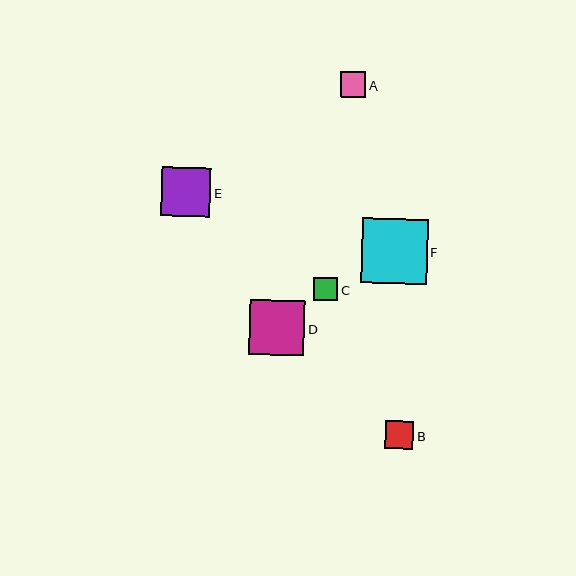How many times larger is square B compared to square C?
Square B is approximately 1.2 times the size of square C.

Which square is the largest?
Square F is the largest with a size of approximately 65 pixels.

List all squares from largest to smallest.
From largest to smallest: F, D, E, B, A, C.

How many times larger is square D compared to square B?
Square D is approximately 2.0 times the size of square B.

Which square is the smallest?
Square C is the smallest with a size of approximately 24 pixels.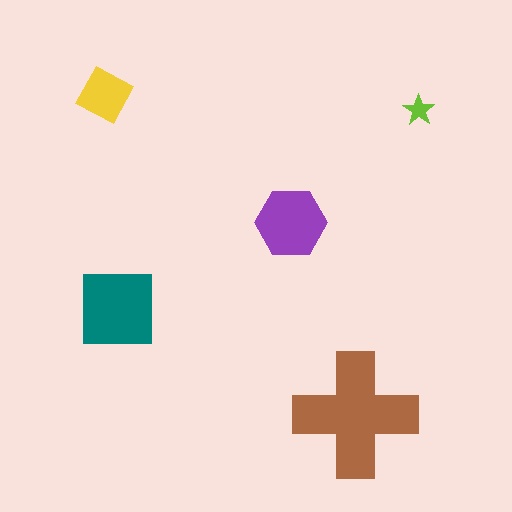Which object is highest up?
The yellow diamond is topmost.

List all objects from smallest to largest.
The lime star, the yellow diamond, the purple hexagon, the teal square, the brown cross.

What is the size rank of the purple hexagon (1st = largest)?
3rd.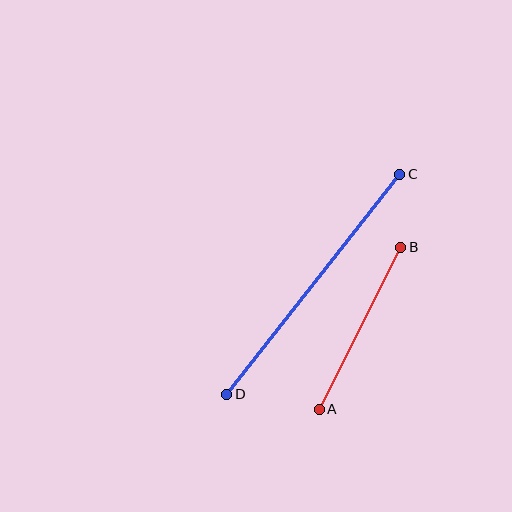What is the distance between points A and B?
The distance is approximately 182 pixels.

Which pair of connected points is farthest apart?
Points C and D are farthest apart.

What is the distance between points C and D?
The distance is approximately 280 pixels.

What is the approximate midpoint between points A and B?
The midpoint is at approximately (360, 328) pixels.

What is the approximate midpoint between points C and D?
The midpoint is at approximately (313, 284) pixels.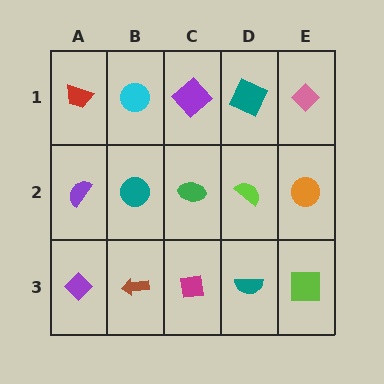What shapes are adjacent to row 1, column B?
A teal circle (row 2, column B), a red trapezoid (row 1, column A), a purple diamond (row 1, column C).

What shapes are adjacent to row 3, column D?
A lime semicircle (row 2, column D), a magenta square (row 3, column C), a lime square (row 3, column E).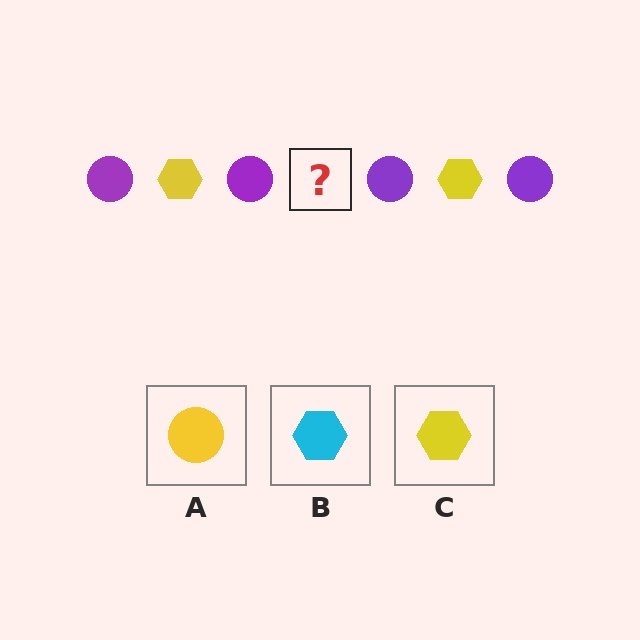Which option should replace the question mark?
Option C.